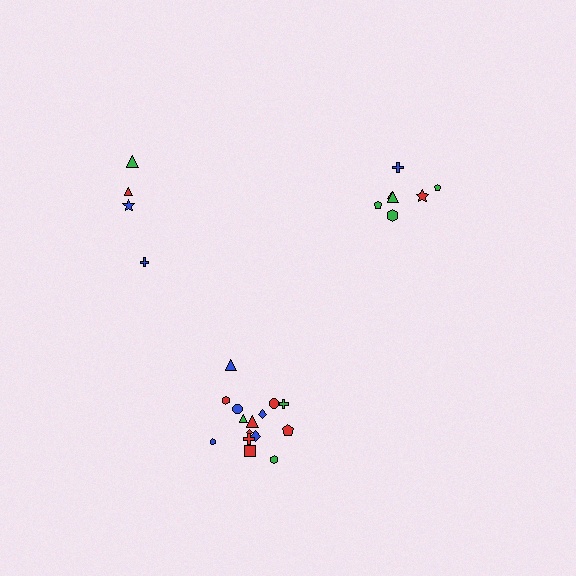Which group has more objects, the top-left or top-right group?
The top-right group.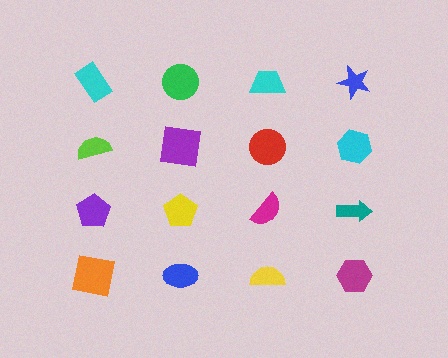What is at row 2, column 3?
A red circle.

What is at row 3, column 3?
A magenta semicircle.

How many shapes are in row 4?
4 shapes.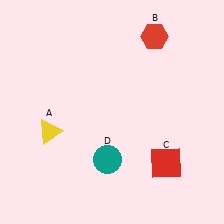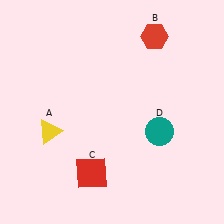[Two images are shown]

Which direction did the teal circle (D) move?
The teal circle (D) moved right.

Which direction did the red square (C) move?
The red square (C) moved left.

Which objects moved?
The objects that moved are: the red square (C), the teal circle (D).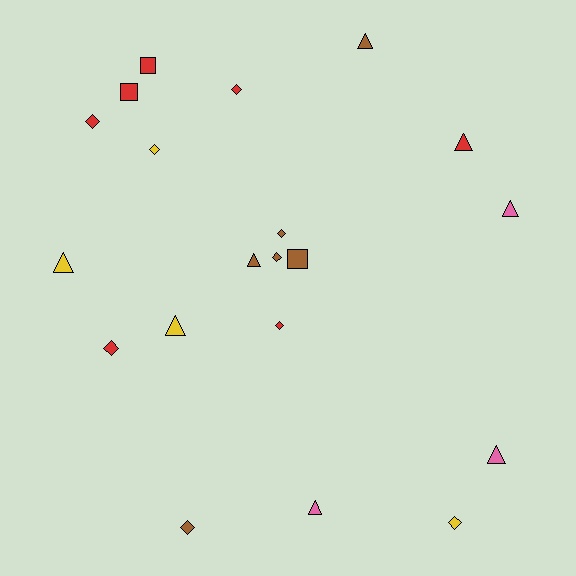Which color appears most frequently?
Red, with 7 objects.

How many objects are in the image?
There are 20 objects.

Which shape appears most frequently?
Diamond, with 9 objects.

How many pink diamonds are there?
There are no pink diamonds.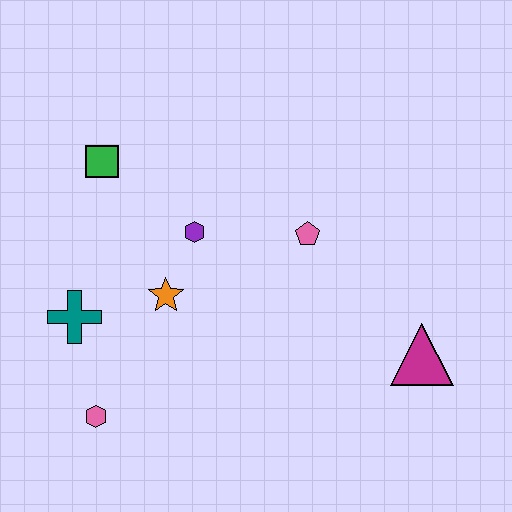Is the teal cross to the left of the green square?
Yes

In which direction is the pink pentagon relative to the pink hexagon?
The pink pentagon is to the right of the pink hexagon.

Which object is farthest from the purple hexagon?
The magenta triangle is farthest from the purple hexagon.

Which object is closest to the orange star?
The purple hexagon is closest to the orange star.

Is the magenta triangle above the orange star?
No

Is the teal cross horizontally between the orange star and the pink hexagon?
No